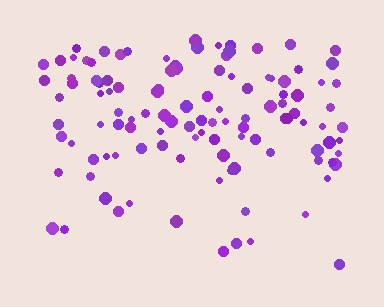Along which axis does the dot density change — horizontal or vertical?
Vertical.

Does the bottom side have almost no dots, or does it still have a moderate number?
Still a moderate number, just noticeably fewer than the top.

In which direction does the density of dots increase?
From bottom to top, with the top side densest.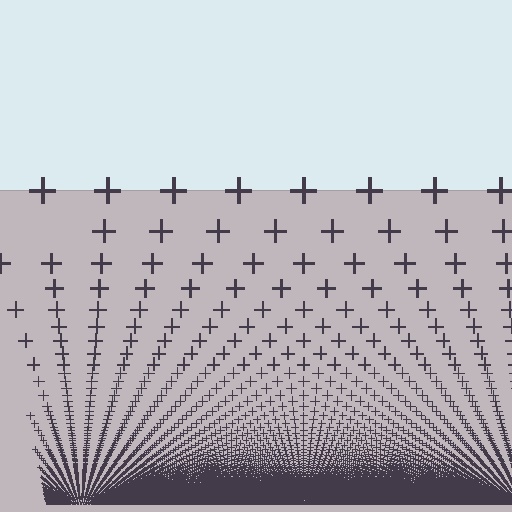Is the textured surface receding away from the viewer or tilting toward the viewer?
The surface appears to tilt toward the viewer. Texture elements get larger and sparser toward the top.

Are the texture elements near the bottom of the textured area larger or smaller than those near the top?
Smaller. The gradient is inverted — elements near the bottom are smaller and denser.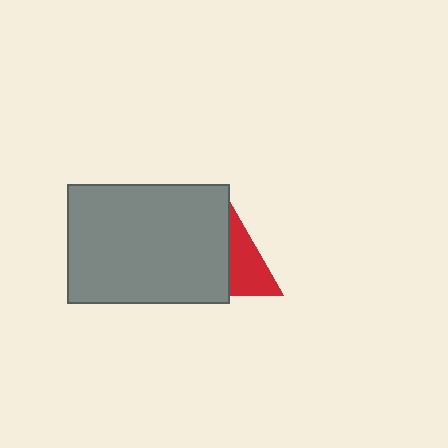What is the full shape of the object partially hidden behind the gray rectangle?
The partially hidden object is a red triangle.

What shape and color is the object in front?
The object in front is a gray rectangle.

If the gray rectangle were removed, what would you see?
You would see the complete red triangle.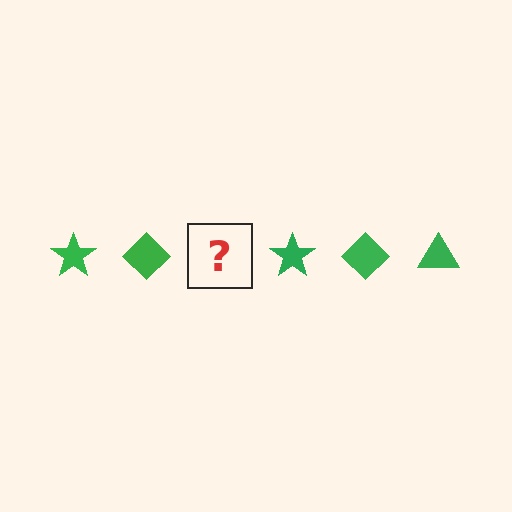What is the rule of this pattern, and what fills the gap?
The rule is that the pattern cycles through star, diamond, triangle shapes in green. The gap should be filled with a green triangle.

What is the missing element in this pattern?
The missing element is a green triangle.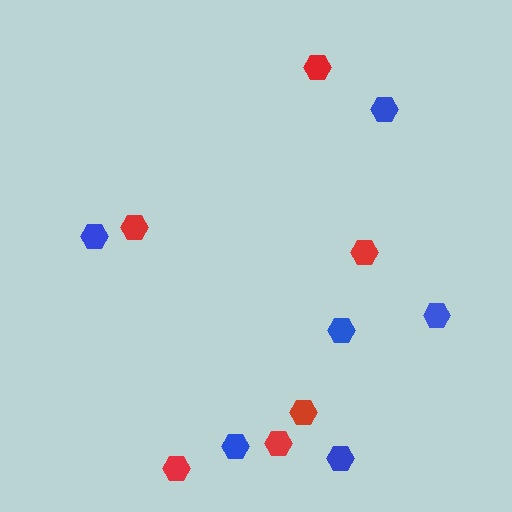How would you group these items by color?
There are 2 groups: one group of blue hexagons (6) and one group of red hexagons (6).